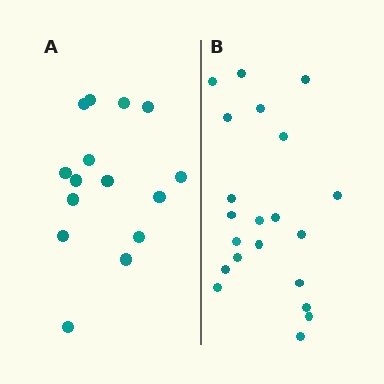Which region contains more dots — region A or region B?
Region B (the right region) has more dots.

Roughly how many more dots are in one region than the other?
Region B has about 6 more dots than region A.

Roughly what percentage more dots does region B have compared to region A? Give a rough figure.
About 40% more.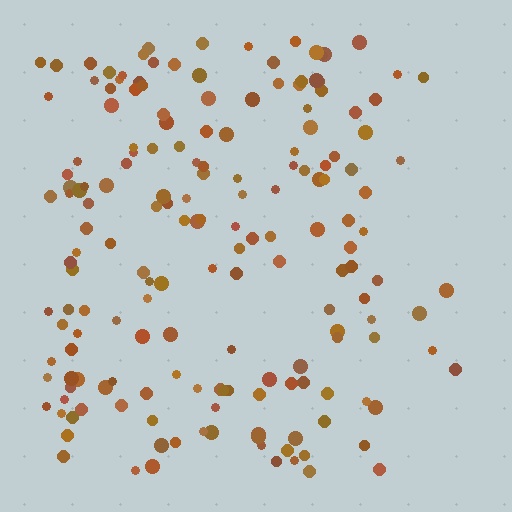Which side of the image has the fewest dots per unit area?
The right.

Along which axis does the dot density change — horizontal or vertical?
Horizontal.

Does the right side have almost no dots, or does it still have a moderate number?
Still a moderate number, just noticeably fewer than the left.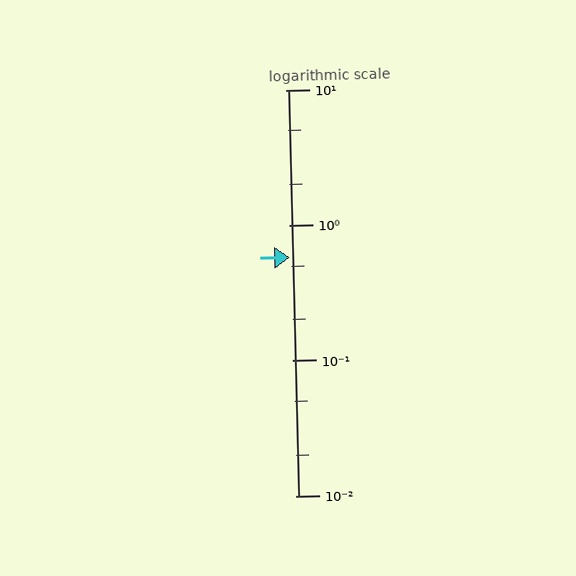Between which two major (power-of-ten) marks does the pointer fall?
The pointer is between 0.1 and 1.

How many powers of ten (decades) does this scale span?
The scale spans 3 decades, from 0.01 to 10.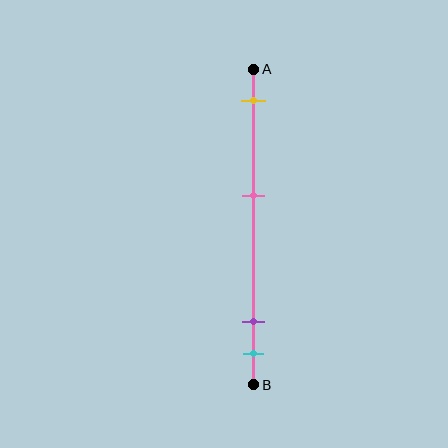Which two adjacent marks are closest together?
The purple and cyan marks are the closest adjacent pair.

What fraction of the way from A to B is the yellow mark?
The yellow mark is approximately 10% (0.1) of the way from A to B.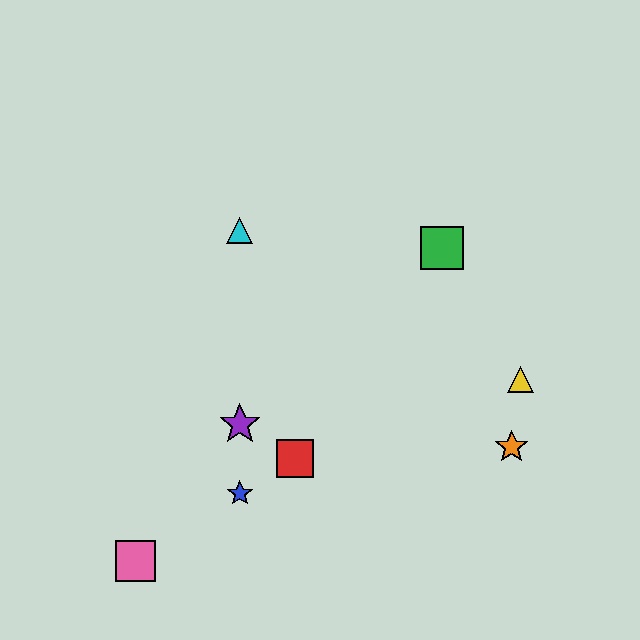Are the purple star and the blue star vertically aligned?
Yes, both are at x≈240.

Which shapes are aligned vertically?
The blue star, the purple star, the cyan triangle are aligned vertically.